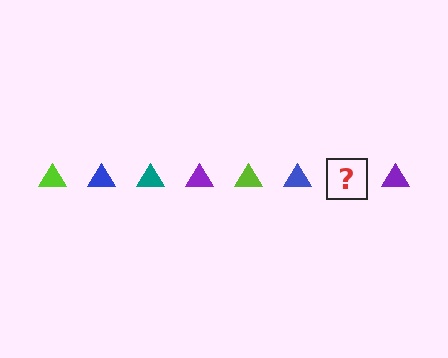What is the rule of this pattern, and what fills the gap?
The rule is that the pattern cycles through lime, blue, teal, purple triangles. The gap should be filled with a teal triangle.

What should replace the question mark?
The question mark should be replaced with a teal triangle.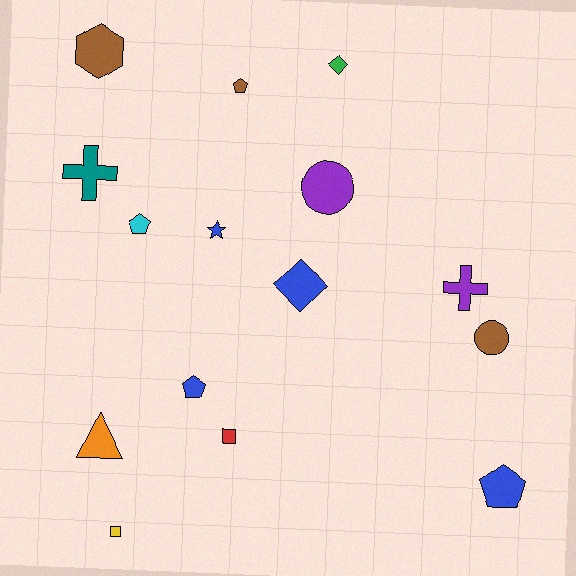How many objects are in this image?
There are 15 objects.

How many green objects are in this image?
There is 1 green object.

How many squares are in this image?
There are 2 squares.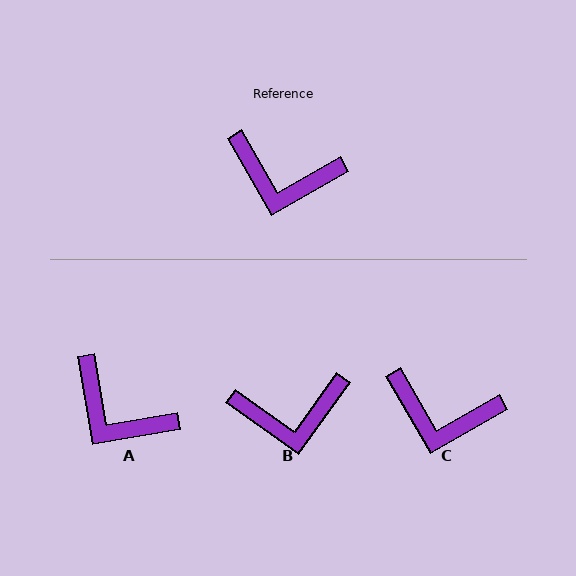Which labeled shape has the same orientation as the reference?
C.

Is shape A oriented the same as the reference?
No, it is off by about 20 degrees.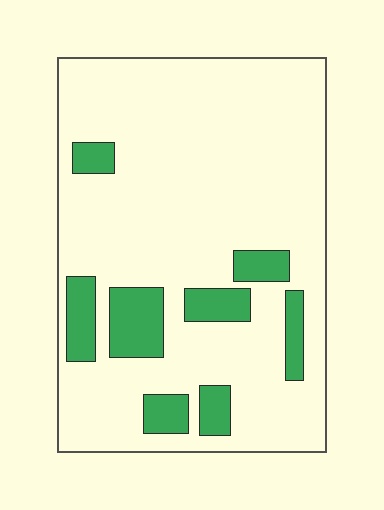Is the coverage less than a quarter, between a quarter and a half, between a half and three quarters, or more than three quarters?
Less than a quarter.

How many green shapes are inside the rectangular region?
8.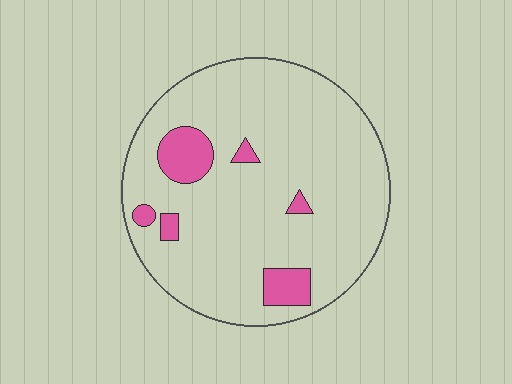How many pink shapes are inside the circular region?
6.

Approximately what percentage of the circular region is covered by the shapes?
Approximately 10%.